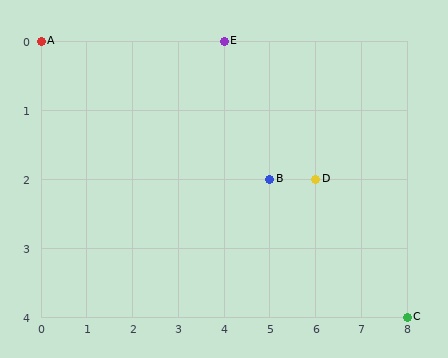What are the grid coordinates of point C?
Point C is at grid coordinates (8, 4).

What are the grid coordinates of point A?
Point A is at grid coordinates (0, 0).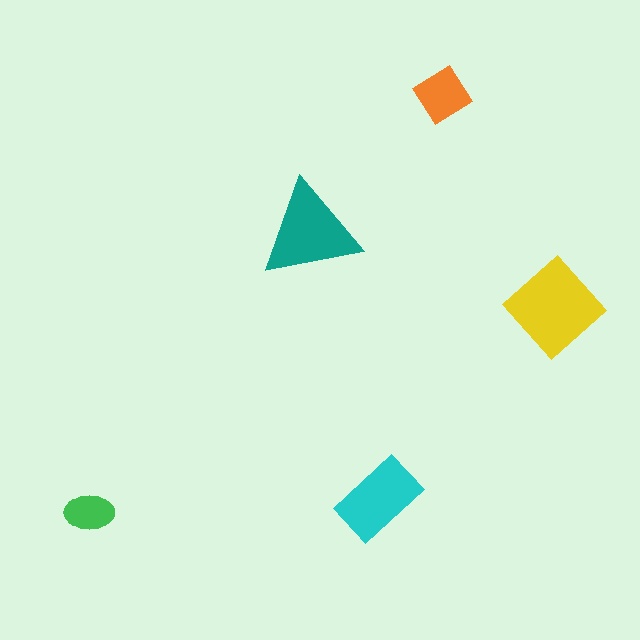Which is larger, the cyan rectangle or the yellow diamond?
The yellow diamond.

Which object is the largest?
The yellow diamond.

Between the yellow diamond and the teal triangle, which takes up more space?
The yellow diamond.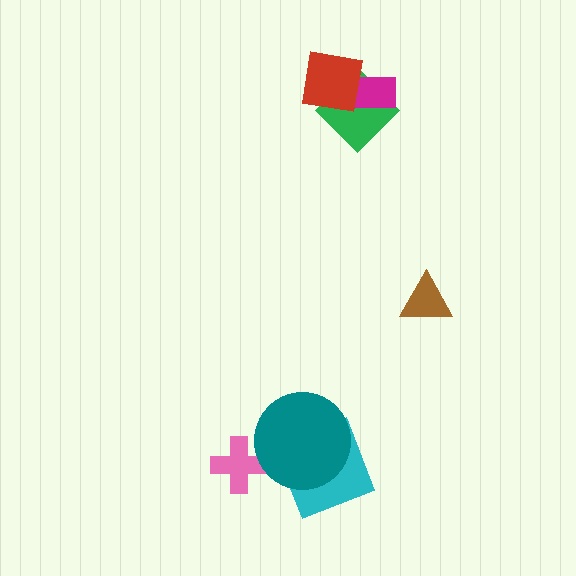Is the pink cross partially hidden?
Yes, it is partially covered by another shape.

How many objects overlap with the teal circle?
2 objects overlap with the teal circle.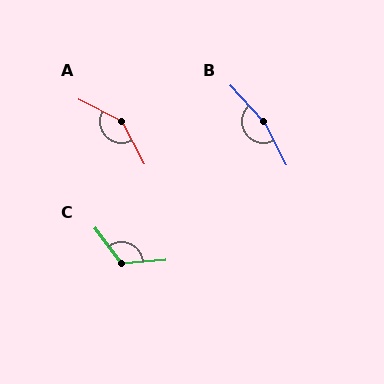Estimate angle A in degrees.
Approximately 145 degrees.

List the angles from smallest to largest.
C (123°), A (145°), B (164°).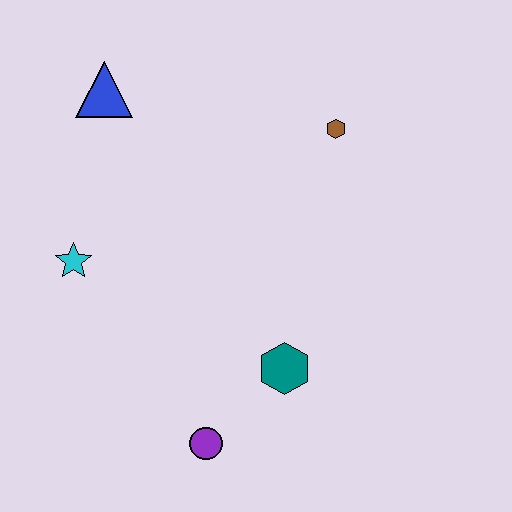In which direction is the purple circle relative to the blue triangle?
The purple circle is below the blue triangle.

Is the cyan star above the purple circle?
Yes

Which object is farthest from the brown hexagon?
The purple circle is farthest from the brown hexagon.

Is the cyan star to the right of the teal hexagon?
No